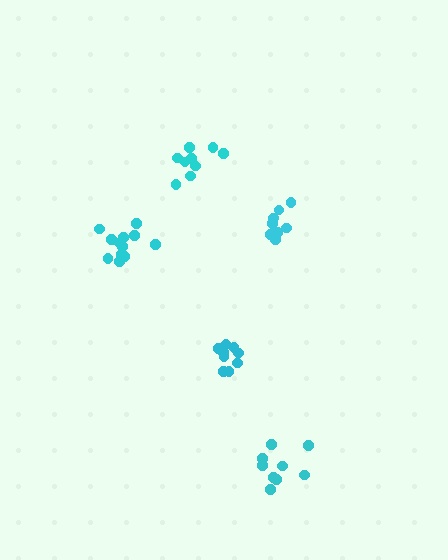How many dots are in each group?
Group 1: 9 dots, Group 2: 10 dots, Group 3: 12 dots, Group 4: 8 dots, Group 5: 9 dots (48 total).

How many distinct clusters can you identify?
There are 5 distinct clusters.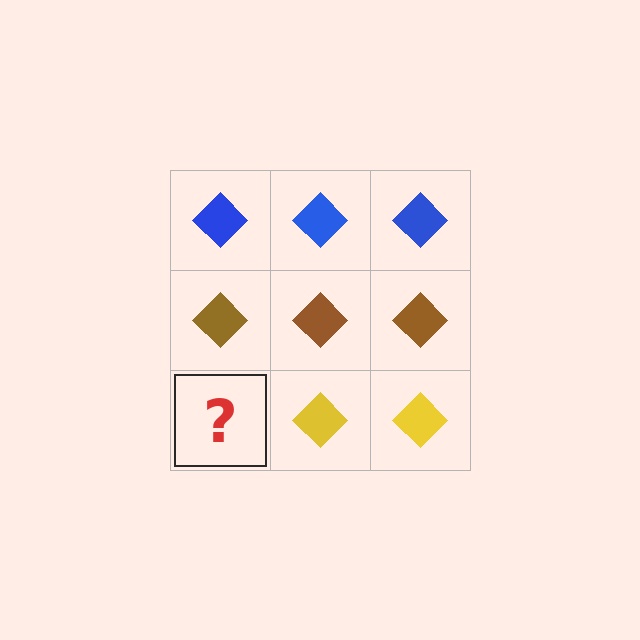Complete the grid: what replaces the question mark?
The question mark should be replaced with a yellow diamond.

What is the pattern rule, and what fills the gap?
The rule is that each row has a consistent color. The gap should be filled with a yellow diamond.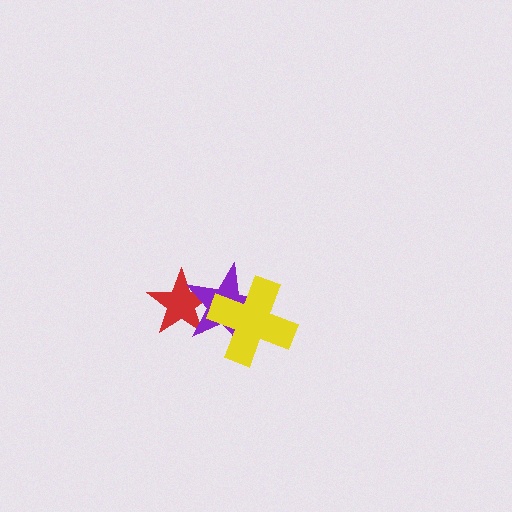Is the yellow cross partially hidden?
No, no other shape covers it.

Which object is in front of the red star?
The purple star is in front of the red star.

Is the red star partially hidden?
Yes, it is partially covered by another shape.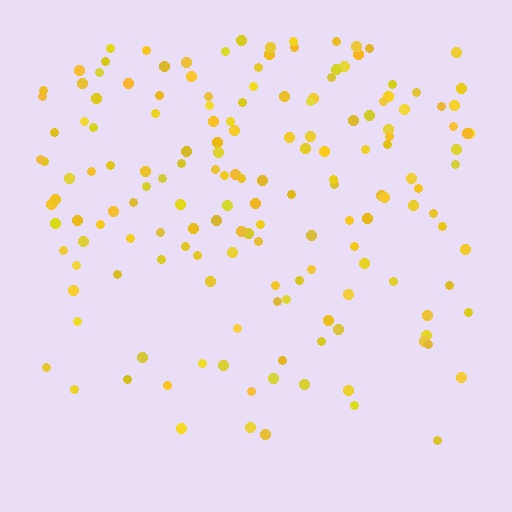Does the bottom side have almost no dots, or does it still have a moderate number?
Still a moderate number, just noticeably fewer than the top.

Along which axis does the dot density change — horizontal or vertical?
Vertical.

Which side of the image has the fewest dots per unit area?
The bottom.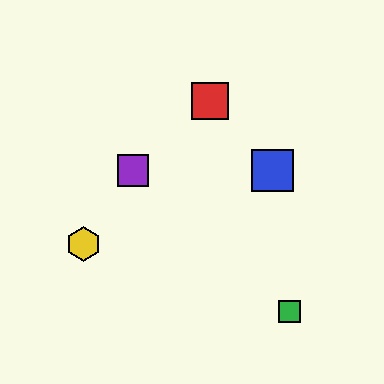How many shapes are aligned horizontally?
2 shapes (the blue square, the purple square) are aligned horizontally.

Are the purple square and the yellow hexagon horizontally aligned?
No, the purple square is at y≈171 and the yellow hexagon is at y≈244.